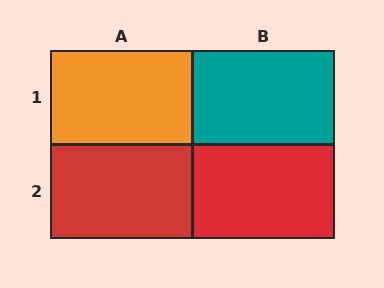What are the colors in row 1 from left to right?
Orange, teal.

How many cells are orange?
1 cell is orange.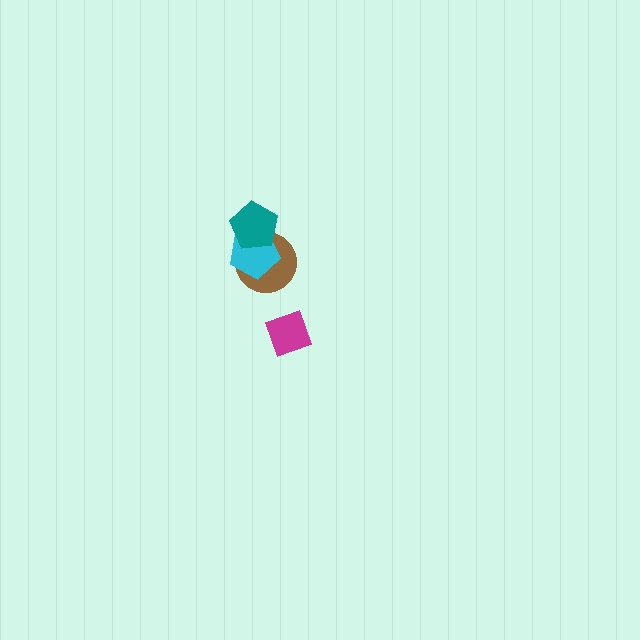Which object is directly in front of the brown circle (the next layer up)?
The cyan pentagon is directly in front of the brown circle.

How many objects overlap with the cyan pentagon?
2 objects overlap with the cyan pentagon.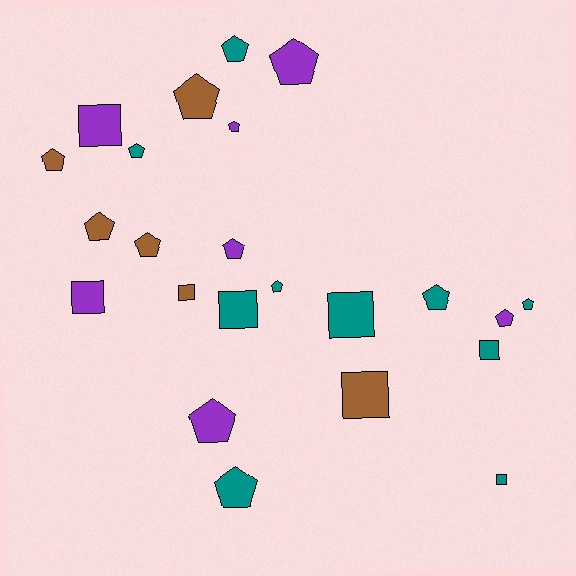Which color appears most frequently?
Teal, with 10 objects.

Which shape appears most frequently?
Pentagon, with 15 objects.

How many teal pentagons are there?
There are 6 teal pentagons.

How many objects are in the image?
There are 23 objects.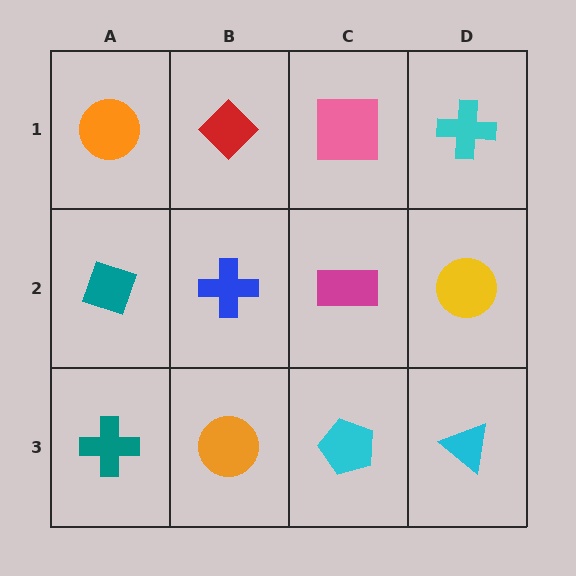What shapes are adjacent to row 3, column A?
A teal diamond (row 2, column A), an orange circle (row 3, column B).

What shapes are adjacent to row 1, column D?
A yellow circle (row 2, column D), a pink square (row 1, column C).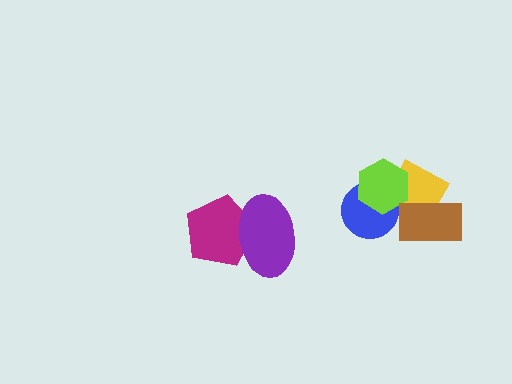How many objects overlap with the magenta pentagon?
1 object overlaps with the magenta pentagon.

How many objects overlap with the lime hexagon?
2 objects overlap with the lime hexagon.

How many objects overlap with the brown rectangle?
1 object overlaps with the brown rectangle.